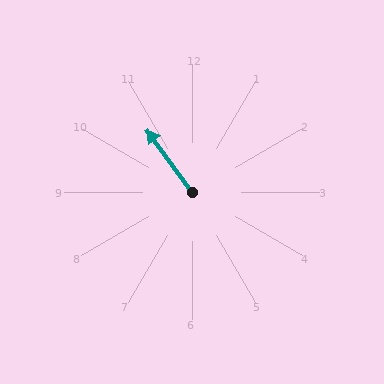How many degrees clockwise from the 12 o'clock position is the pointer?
Approximately 324 degrees.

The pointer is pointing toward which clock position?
Roughly 11 o'clock.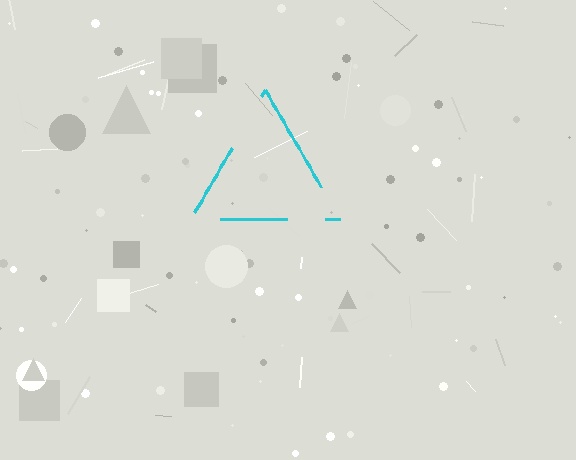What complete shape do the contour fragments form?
The contour fragments form a triangle.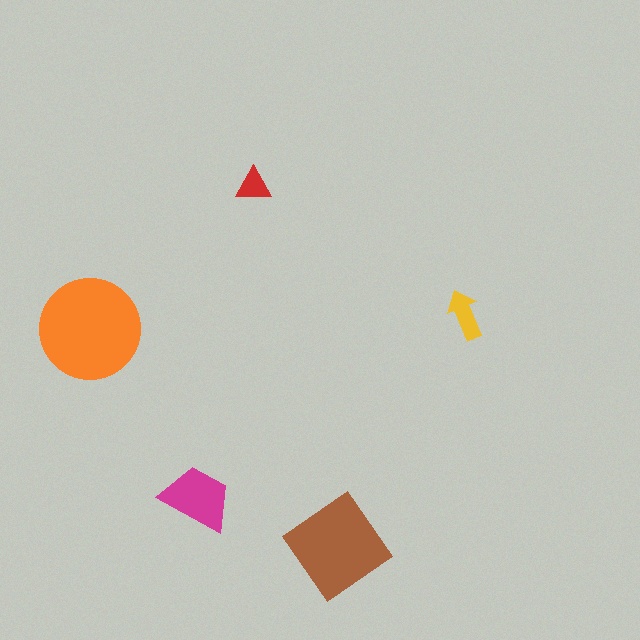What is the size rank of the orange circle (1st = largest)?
1st.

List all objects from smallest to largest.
The red triangle, the yellow arrow, the magenta trapezoid, the brown diamond, the orange circle.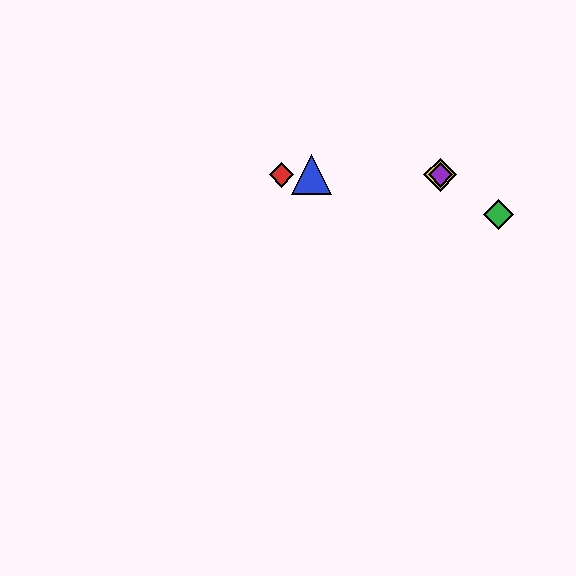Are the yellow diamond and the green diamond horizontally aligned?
No, the yellow diamond is at y≈175 and the green diamond is at y≈215.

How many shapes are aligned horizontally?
4 shapes (the red diamond, the blue triangle, the yellow diamond, the purple diamond) are aligned horizontally.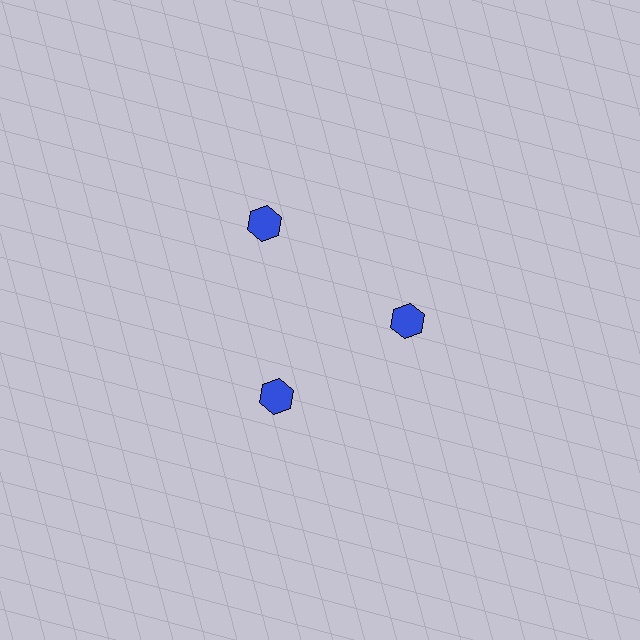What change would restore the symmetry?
The symmetry would be restored by moving it inward, back onto the ring so that all 3 hexagons sit at equal angles and equal distance from the center.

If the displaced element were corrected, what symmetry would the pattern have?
It would have 3-fold rotational symmetry — the pattern would map onto itself every 120 degrees.